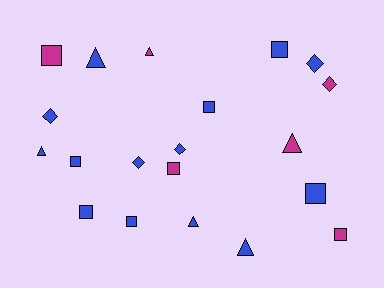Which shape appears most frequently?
Square, with 9 objects.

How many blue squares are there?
There are 6 blue squares.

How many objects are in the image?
There are 20 objects.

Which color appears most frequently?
Blue, with 14 objects.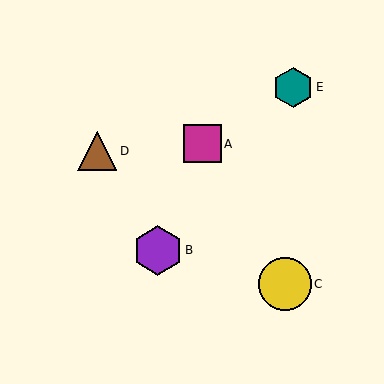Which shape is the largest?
The yellow circle (labeled C) is the largest.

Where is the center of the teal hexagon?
The center of the teal hexagon is at (293, 87).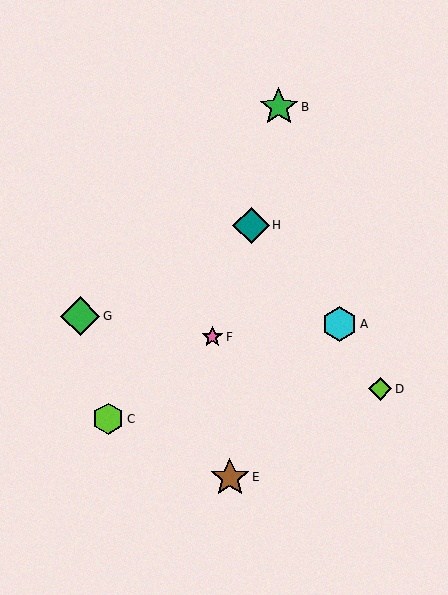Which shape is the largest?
The green diamond (labeled G) is the largest.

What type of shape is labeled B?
Shape B is a green star.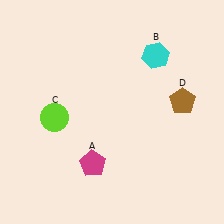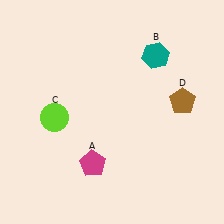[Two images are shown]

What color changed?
The hexagon (B) changed from cyan in Image 1 to teal in Image 2.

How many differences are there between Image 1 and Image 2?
There is 1 difference between the two images.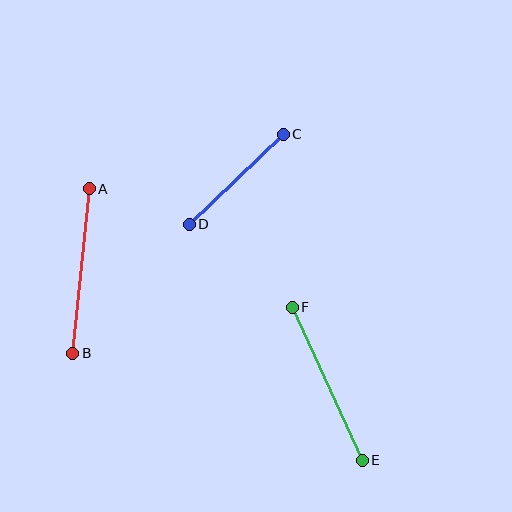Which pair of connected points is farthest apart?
Points E and F are farthest apart.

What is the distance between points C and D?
The distance is approximately 130 pixels.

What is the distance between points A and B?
The distance is approximately 165 pixels.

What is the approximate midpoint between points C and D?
The midpoint is at approximately (236, 179) pixels.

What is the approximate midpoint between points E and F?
The midpoint is at approximately (327, 384) pixels.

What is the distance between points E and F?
The distance is approximately 168 pixels.